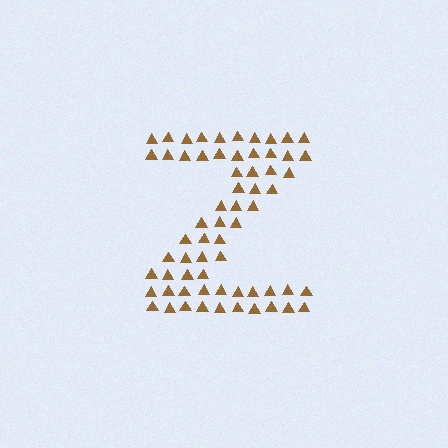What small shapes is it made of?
It is made of small triangles.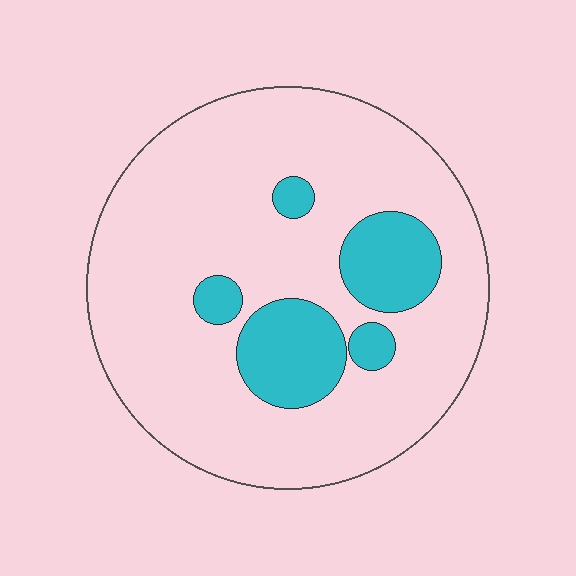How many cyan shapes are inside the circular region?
5.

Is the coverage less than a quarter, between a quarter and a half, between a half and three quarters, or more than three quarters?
Less than a quarter.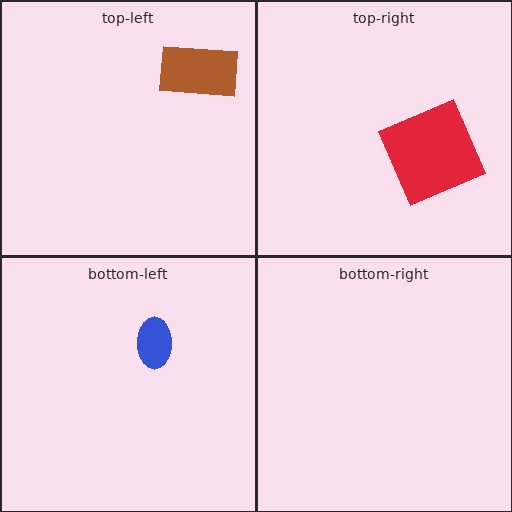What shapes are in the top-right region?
The red square.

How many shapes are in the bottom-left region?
1.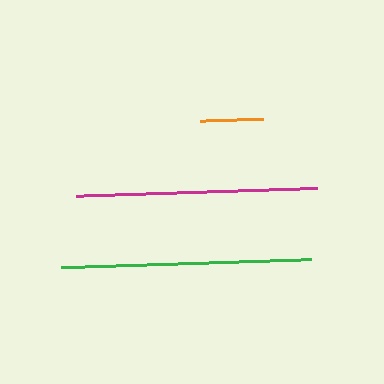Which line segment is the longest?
The green line is the longest at approximately 250 pixels.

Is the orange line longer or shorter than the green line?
The green line is longer than the orange line.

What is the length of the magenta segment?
The magenta segment is approximately 240 pixels long.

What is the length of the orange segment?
The orange segment is approximately 63 pixels long.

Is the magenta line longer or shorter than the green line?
The green line is longer than the magenta line.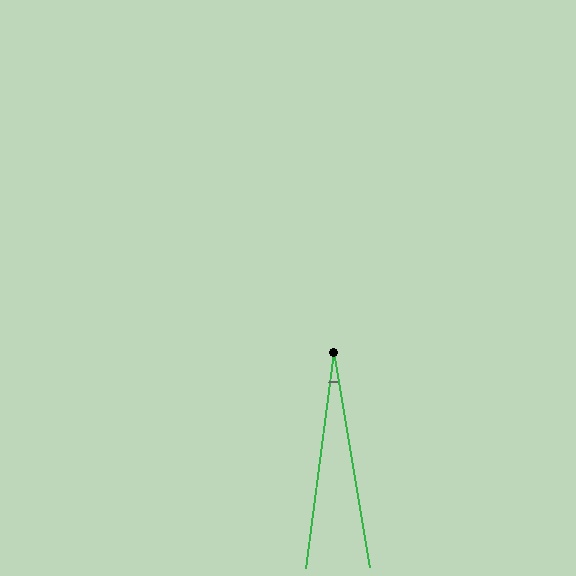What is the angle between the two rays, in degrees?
Approximately 17 degrees.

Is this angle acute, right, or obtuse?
It is acute.